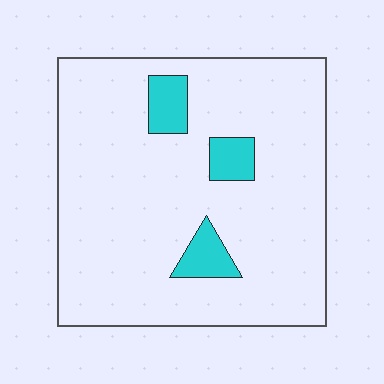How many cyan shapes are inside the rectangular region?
3.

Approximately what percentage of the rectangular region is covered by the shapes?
Approximately 10%.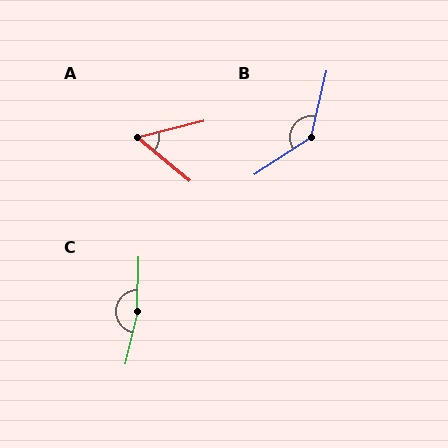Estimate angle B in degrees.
Approximately 137 degrees.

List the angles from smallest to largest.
A (53°), B (137°), C (169°).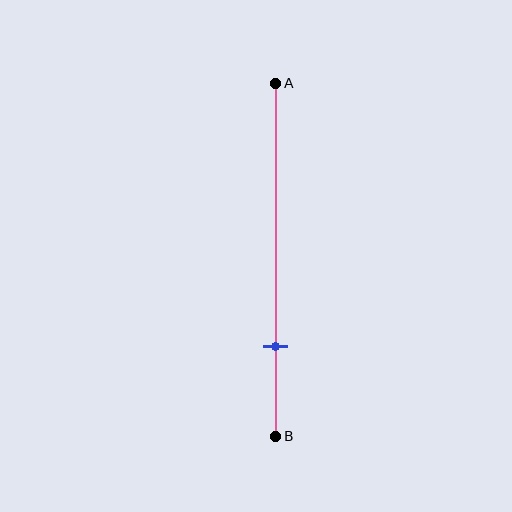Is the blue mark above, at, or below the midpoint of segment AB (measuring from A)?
The blue mark is below the midpoint of segment AB.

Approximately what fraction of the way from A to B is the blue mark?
The blue mark is approximately 75% of the way from A to B.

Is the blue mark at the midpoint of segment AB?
No, the mark is at about 75% from A, not at the 50% midpoint.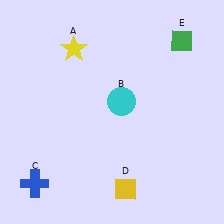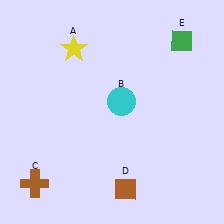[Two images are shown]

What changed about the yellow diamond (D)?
In Image 1, D is yellow. In Image 2, it changed to brown.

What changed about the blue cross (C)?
In Image 1, C is blue. In Image 2, it changed to brown.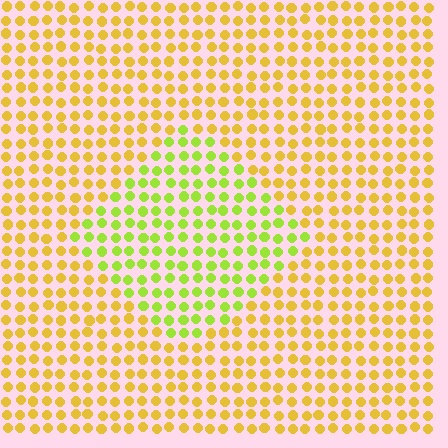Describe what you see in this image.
The image is filled with small yellow elements in a uniform arrangement. A diamond-shaped region is visible where the elements are tinted to a slightly different hue, forming a subtle color boundary.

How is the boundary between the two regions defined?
The boundary is defined purely by a slight shift in hue (about 39 degrees). Spacing, size, and orientation are identical on both sides.